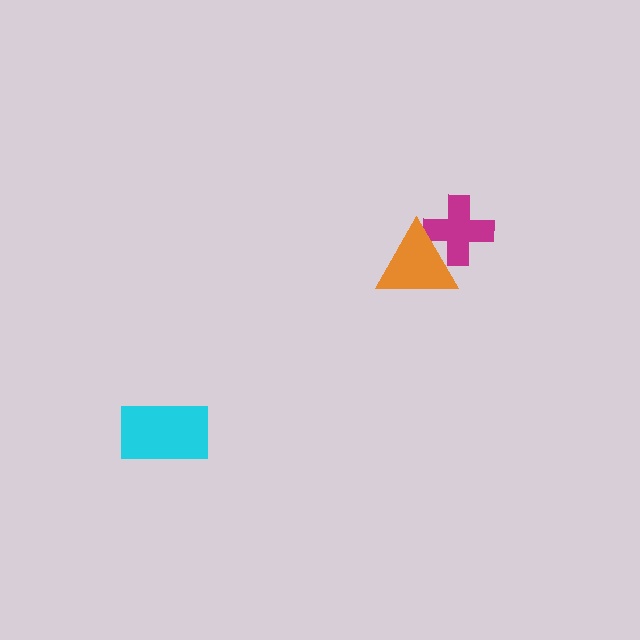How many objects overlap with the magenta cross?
1 object overlaps with the magenta cross.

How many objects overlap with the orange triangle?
1 object overlaps with the orange triangle.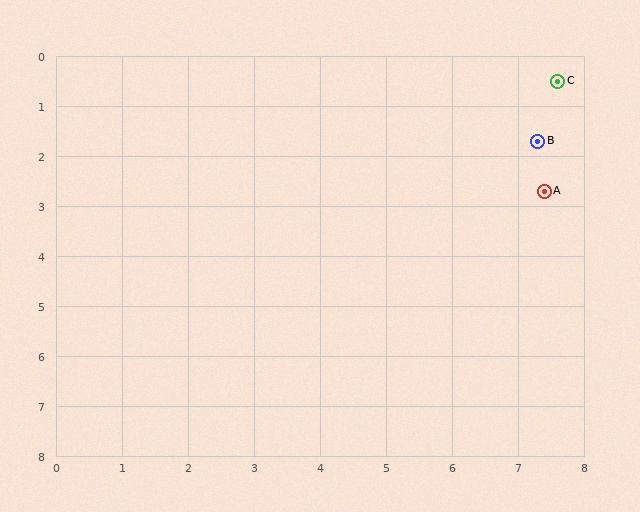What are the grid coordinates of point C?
Point C is at approximately (7.6, 0.5).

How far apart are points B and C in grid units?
Points B and C are about 1.2 grid units apart.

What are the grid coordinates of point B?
Point B is at approximately (7.3, 1.7).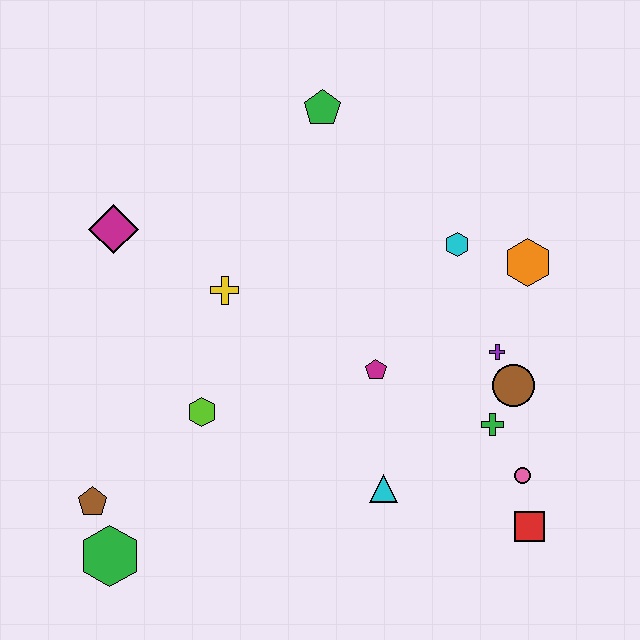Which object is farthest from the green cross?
The magenta diamond is farthest from the green cross.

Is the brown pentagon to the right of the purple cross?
No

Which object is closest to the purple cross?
The brown circle is closest to the purple cross.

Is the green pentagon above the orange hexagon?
Yes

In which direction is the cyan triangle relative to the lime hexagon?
The cyan triangle is to the right of the lime hexagon.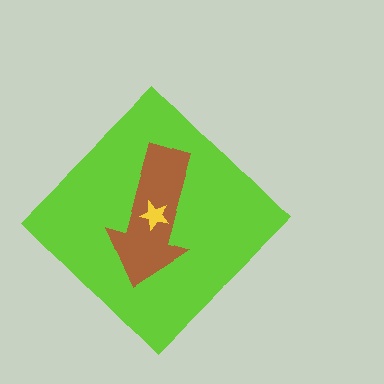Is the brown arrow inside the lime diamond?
Yes.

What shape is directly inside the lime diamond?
The brown arrow.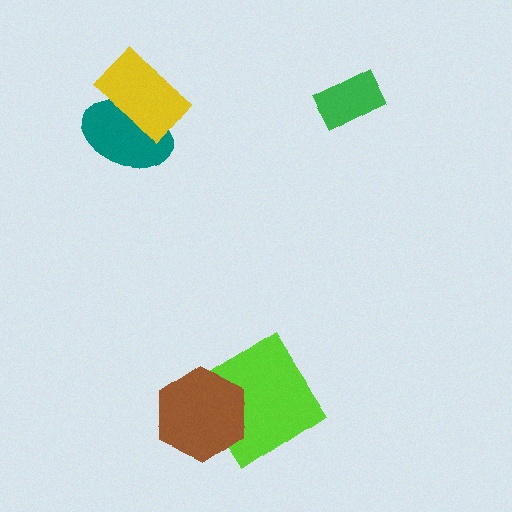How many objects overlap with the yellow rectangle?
1 object overlaps with the yellow rectangle.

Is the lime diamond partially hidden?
Yes, it is partially covered by another shape.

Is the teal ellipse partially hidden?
Yes, it is partially covered by another shape.